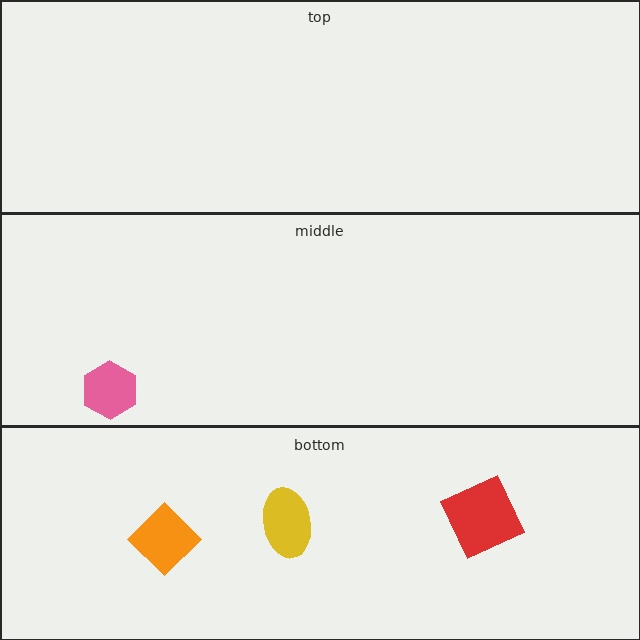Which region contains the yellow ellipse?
The bottom region.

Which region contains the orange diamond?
The bottom region.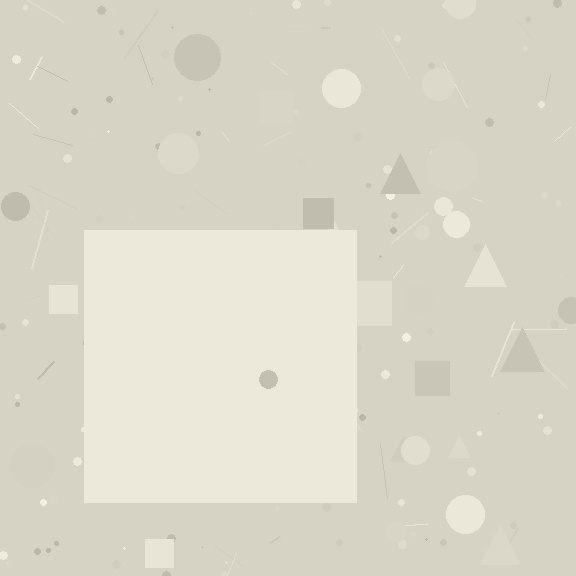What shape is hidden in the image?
A square is hidden in the image.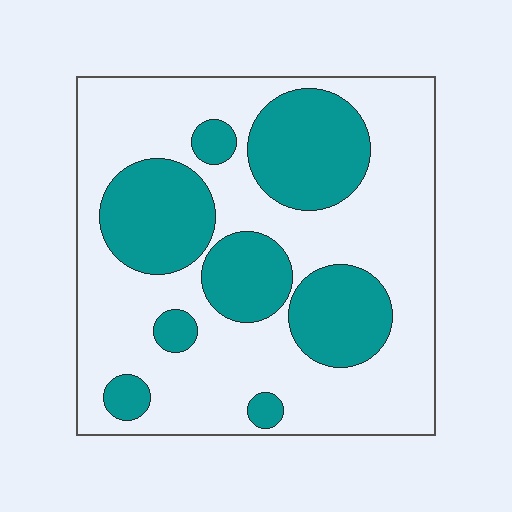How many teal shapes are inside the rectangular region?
8.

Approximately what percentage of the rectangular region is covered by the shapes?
Approximately 35%.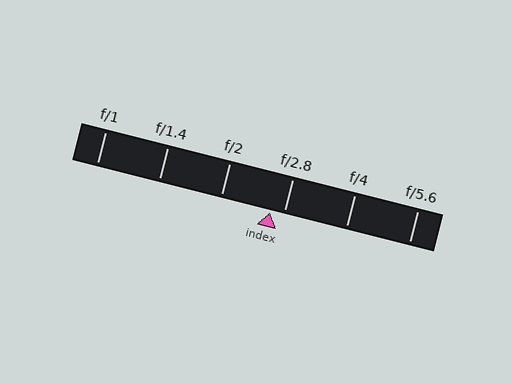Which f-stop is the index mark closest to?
The index mark is closest to f/2.8.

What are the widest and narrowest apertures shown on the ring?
The widest aperture shown is f/1 and the narrowest is f/5.6.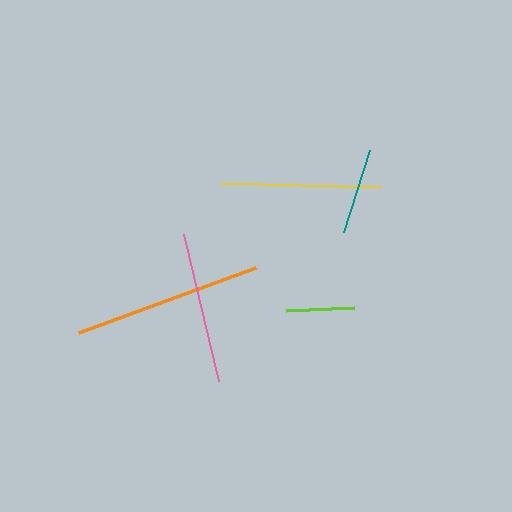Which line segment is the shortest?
The lime line is the shortest at approximately 68 pixels.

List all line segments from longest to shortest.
From longest to shortest: orange, yellow, pink, teal, lime.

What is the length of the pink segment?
The pink segment is approximately 151 pixels long.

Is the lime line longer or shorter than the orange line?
The orange line is longer than the lime line.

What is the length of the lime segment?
The lime segment is approximately 68 pixels long.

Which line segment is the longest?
The orange line is the longest at approximately 189 pixels.